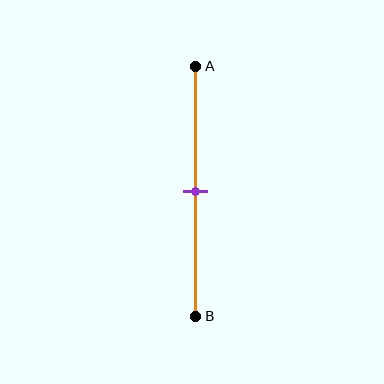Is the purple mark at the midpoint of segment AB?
Yes, the mark is approximately at the midpoint.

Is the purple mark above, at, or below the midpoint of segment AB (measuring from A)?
The purple mark is approximately at the midpoint of segment AB.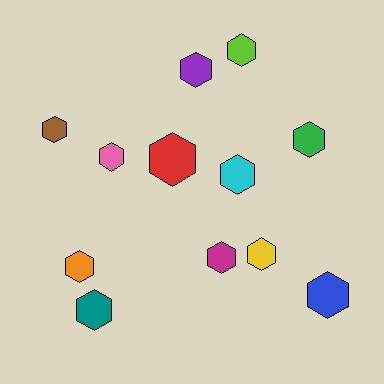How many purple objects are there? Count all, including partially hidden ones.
There is 1 purple object.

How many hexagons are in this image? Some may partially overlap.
There are 12 hexagons.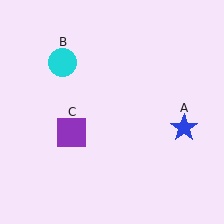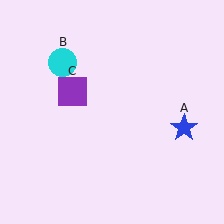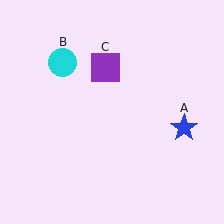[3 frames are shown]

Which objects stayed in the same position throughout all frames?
Blue star (object A) and cyan circle (object B) remained stationary.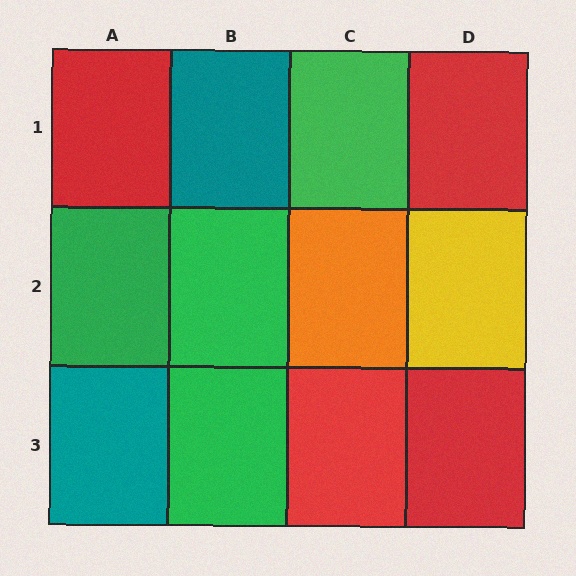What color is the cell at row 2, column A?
Green.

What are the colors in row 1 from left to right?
Red, teal, green, red.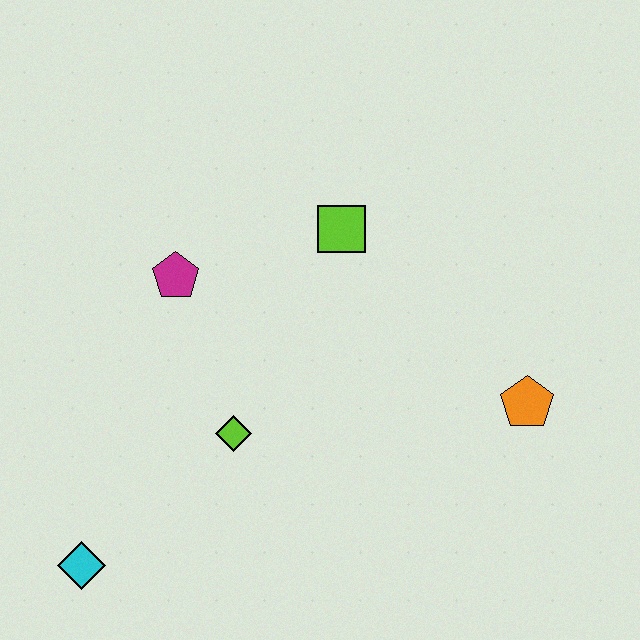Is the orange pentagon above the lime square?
No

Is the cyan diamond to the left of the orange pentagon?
Yes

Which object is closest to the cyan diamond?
The lime diamond is closest to the cyan diamond.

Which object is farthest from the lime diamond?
The orange pentagon is farthest from the lime diamond.